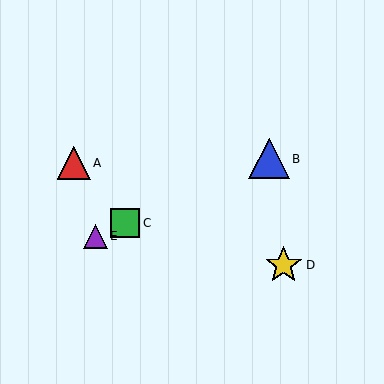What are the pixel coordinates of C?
Object C is at (125, 223).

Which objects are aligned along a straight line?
Objects B, C, E are aligned along a straight line.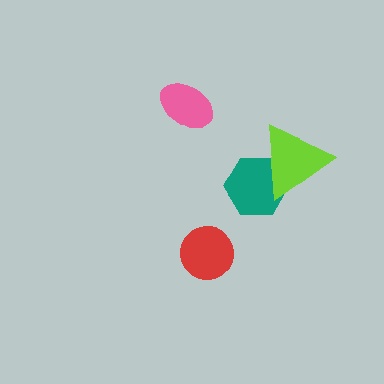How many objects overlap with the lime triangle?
1 object overlaps with the lime triangle.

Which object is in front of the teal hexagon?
The lime triangle is in front of the teal hexagon.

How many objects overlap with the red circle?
0 objects overlap with the red circle.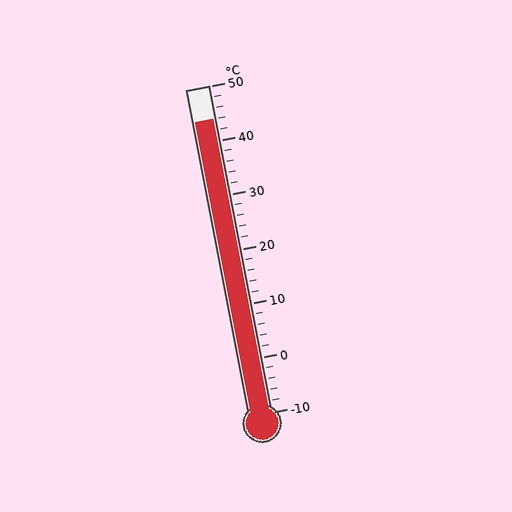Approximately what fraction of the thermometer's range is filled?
The thermometer is filled to approximately 90% of its range.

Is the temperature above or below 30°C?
The temperature is above 30°C.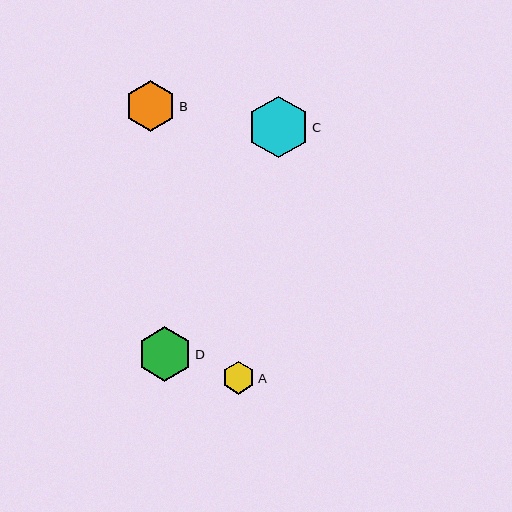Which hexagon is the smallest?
Hexagon A is the smallest with a size of approximately 33 pixels.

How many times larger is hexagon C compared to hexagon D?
Hexagon C is approximately 1.1 times the size of hexagon D.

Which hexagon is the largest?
Hexagon C is the largest with a size of approximately 62 pixels.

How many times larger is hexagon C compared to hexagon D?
Hexagon C is approximately 1.1 times the size of hexagon D.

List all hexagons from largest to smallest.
From largest to smallest: C, D, B, A.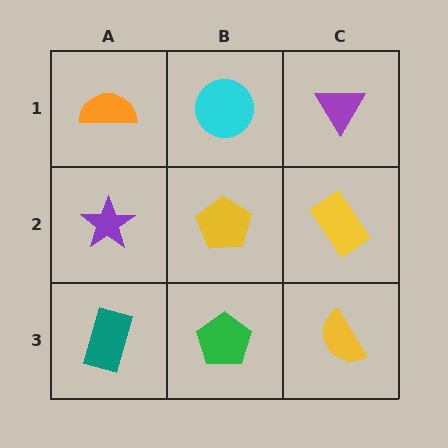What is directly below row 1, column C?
A yellow rectangle.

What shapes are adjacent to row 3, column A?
A purple star (row 2, column A), a green pentagon (row 3, column B).